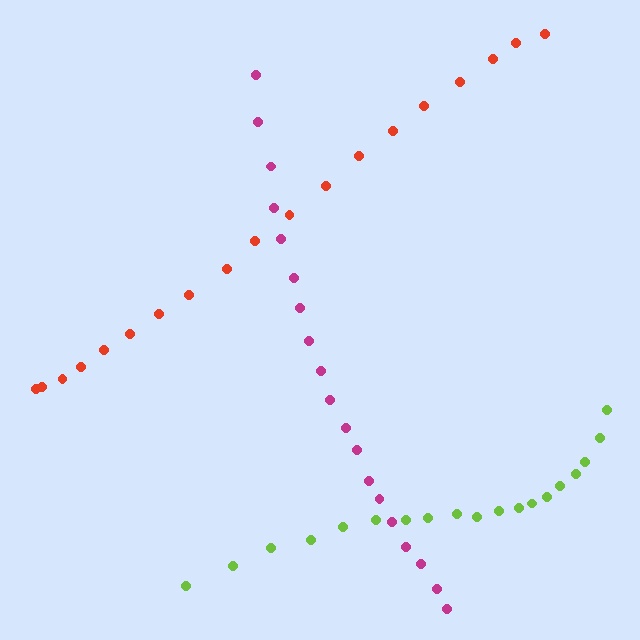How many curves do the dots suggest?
There are 3 distinct paths.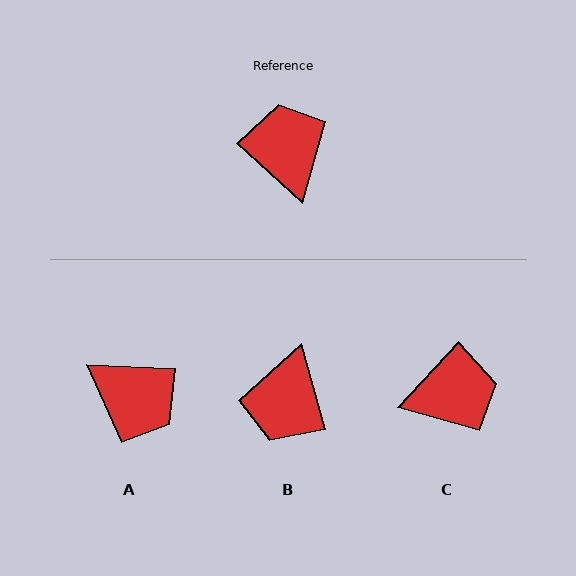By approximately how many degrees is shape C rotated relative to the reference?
Approximately 91 degrees clockwise.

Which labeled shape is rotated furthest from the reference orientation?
B, about 148 degrees away.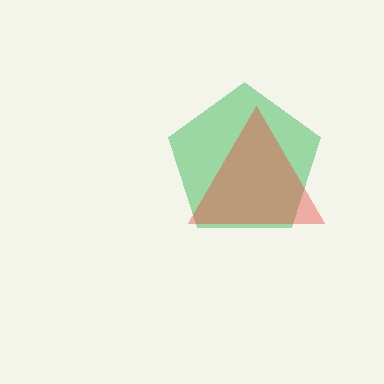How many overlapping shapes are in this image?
There are 2 overlapping shapes in the image.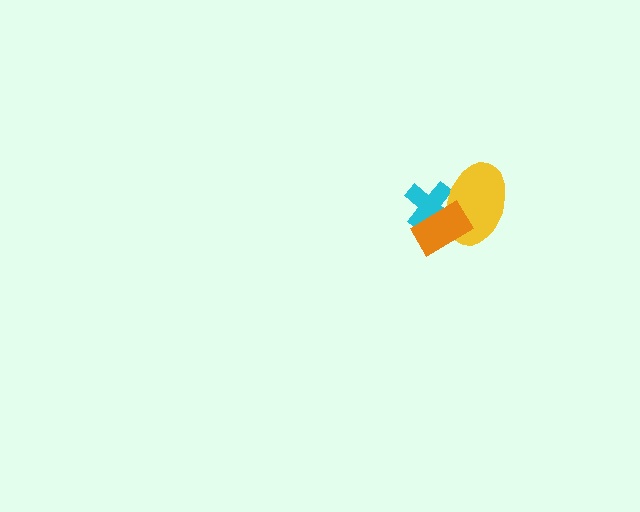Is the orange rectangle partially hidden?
No, no other shape covers it.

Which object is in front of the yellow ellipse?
The orange rectangle is in front of the yellow ellipse.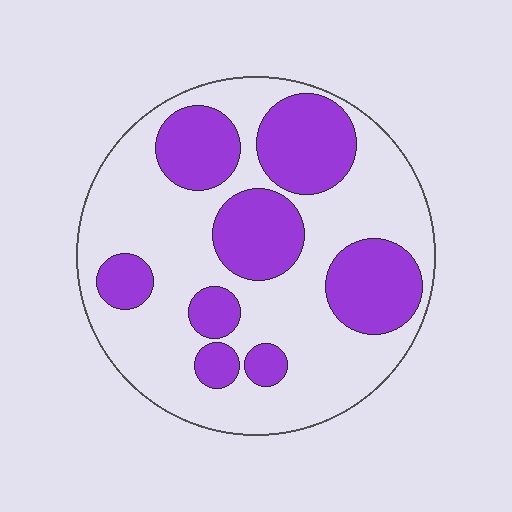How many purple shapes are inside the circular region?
8.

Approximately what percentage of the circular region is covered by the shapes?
Approximately 35%.